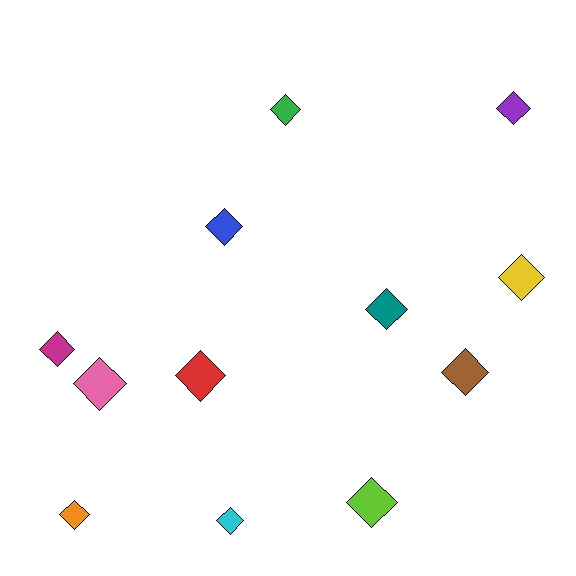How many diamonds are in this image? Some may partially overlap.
There are 12 diamonds.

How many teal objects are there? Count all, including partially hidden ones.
There is 1 teal object.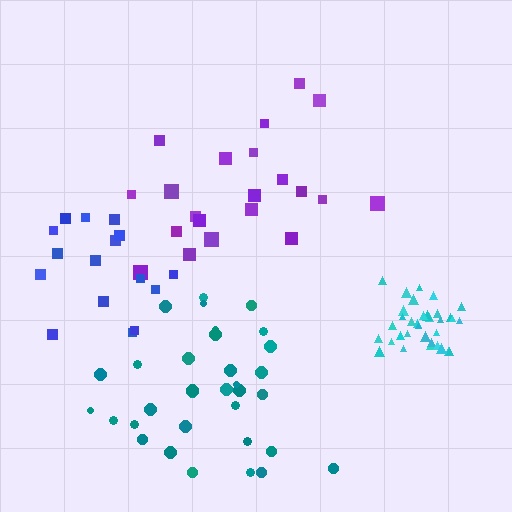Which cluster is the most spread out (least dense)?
Purple.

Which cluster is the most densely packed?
Cyan.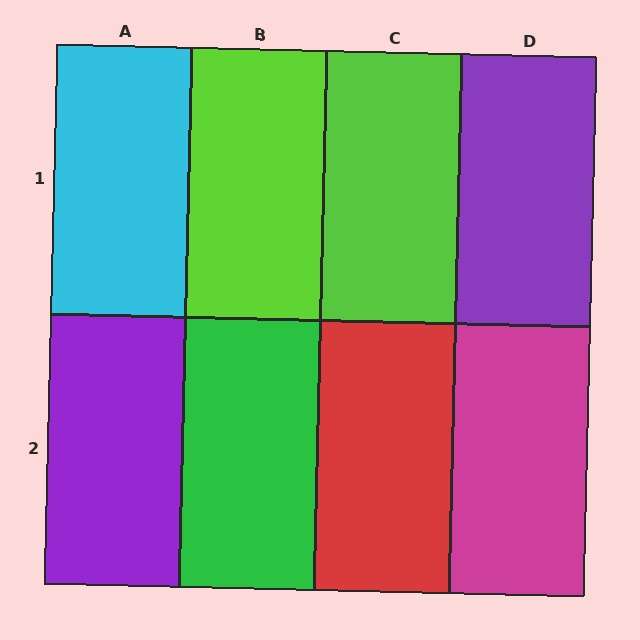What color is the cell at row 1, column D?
Purple.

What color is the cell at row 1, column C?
Lime.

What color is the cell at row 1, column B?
Lime.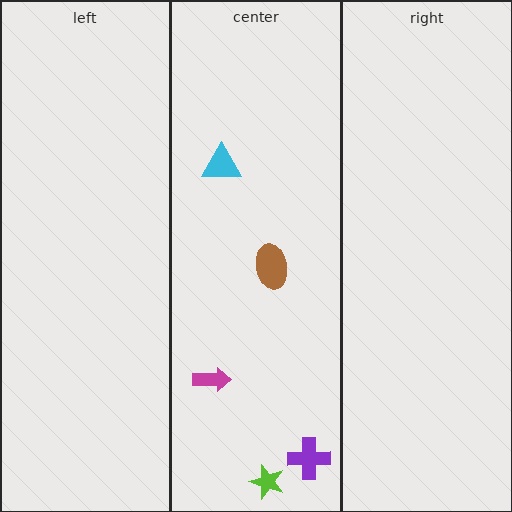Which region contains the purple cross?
The center region.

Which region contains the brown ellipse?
The center region.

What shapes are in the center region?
The cyan triangle, the purple cross, the magenta arrow, the brown ellipse, the lime star.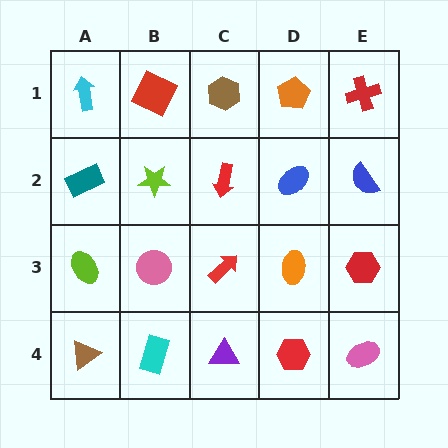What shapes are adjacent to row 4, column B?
A pink circle (row 3, column B), a brown triangle (row 4, column A), a purple triangle (row 4, column C).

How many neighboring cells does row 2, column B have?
4.